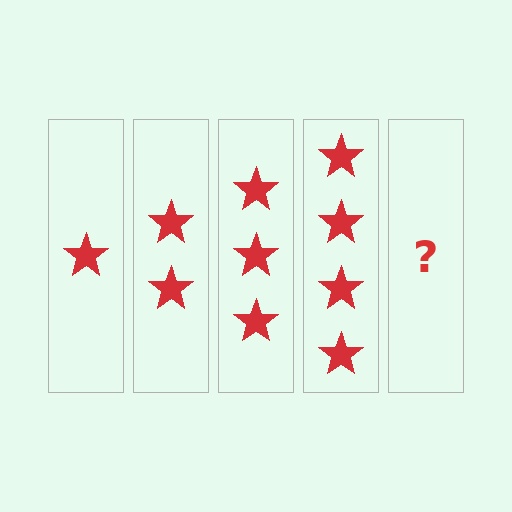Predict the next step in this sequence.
The next step is 5 stars.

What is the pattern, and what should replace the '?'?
The pattern is that each step adds one more star. The '?' should be 5 stars.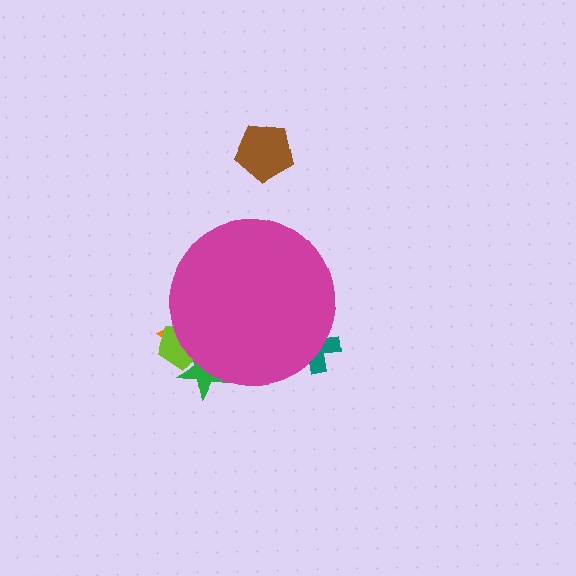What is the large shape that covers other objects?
A magenta circle.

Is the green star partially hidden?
Yes, the green star is partially hidden behind the magenta circle.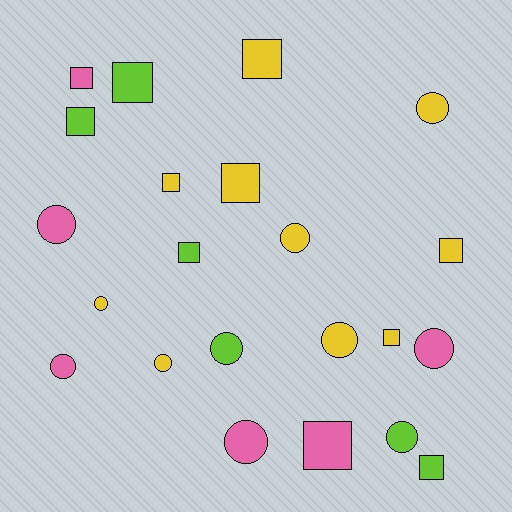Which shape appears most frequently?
Square, with 11 objects.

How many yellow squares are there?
There are 5 yellow squares.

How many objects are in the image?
There are 22 objects.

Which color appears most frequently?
Yellow, with 10 objects.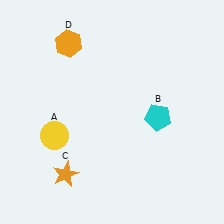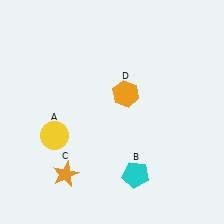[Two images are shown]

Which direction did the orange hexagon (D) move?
The orange hexagon (D) moved right.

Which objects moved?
The objects that moved are: the cyan pentagon (B), the orange hexagon (D).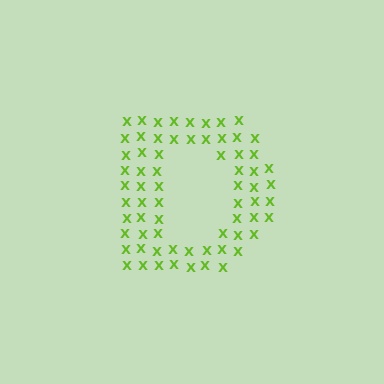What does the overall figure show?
The overall figure shows the letter D.